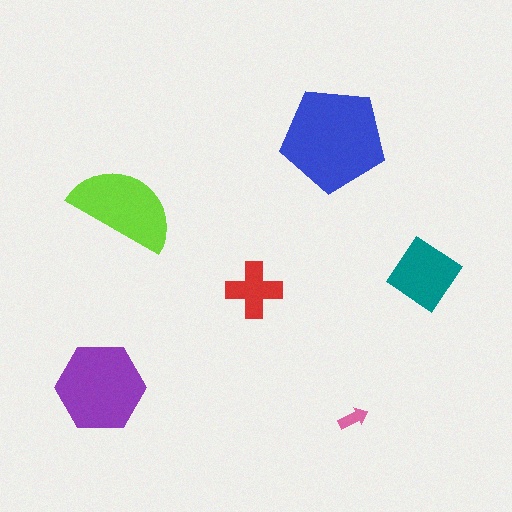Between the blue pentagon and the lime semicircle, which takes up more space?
The blue pentagon.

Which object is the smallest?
The pink arrow.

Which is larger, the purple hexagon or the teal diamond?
The purple hexagon.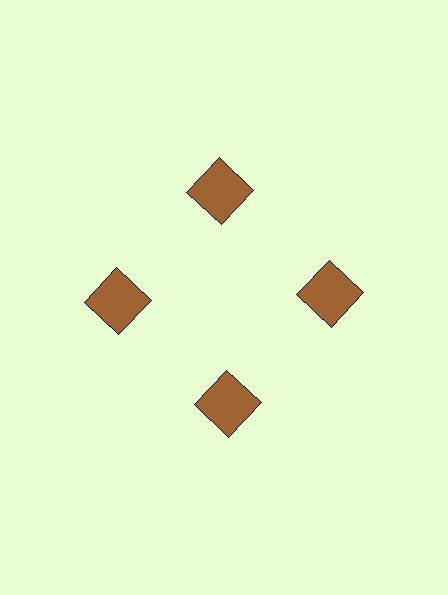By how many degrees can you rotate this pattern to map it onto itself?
The pattern maps onto itself every 90 degrees of rotation.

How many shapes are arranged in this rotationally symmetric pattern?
There are 4 shapes, arranged in 4 groups of 1.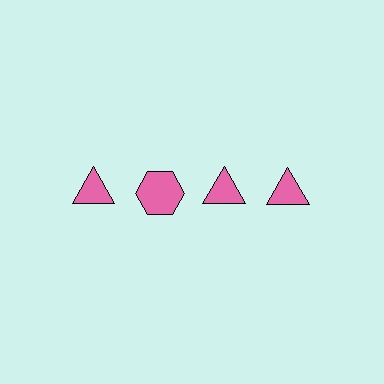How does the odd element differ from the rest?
It has a different shape: hexagon instead of triangle.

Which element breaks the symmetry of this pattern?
The pink hexagon in the top row, second from left column breaks the symmetry. All other shapes are pink triangles.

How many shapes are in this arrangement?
There are 4 shapes arranged in a grid pattern.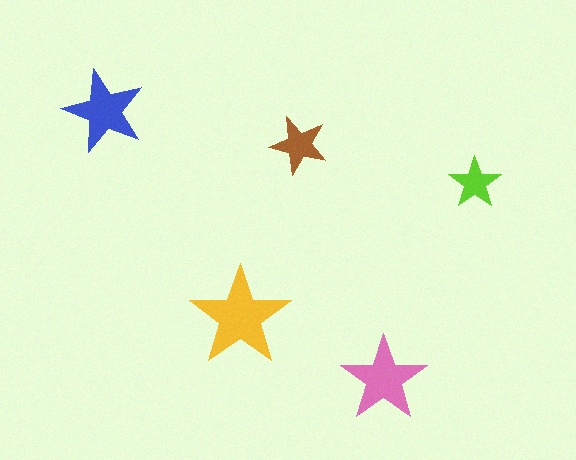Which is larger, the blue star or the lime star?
The blue one.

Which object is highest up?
The blue star is topmost.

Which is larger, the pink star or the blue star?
The pink one.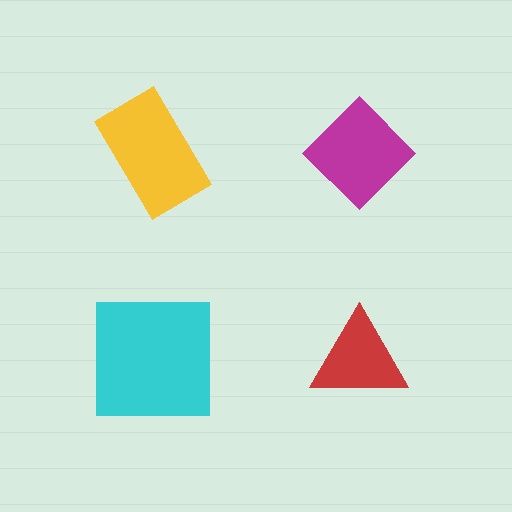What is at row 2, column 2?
A red triangle.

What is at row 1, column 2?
A magenta diamond.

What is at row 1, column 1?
A yellow rectangle.